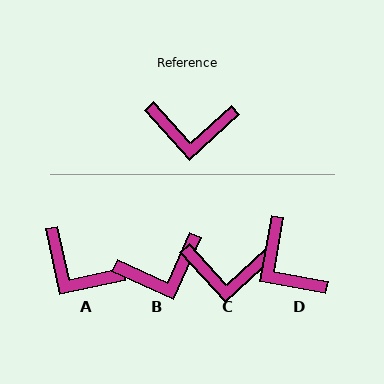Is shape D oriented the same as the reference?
No, it is off by about 53 degrees.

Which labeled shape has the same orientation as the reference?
C.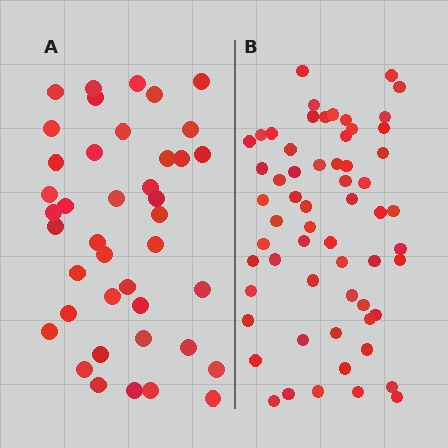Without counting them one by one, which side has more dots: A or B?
Region B (the right region) has more dots.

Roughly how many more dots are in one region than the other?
Region B has approximately 20 more dots than region A.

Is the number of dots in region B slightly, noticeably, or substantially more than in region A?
Region B has substantially more. The ratio is roughly 1.5 to 1.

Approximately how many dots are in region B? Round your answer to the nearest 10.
About 60 dots.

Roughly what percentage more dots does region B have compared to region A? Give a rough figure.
About 45% more.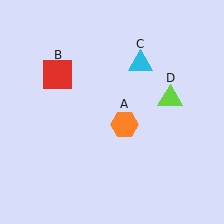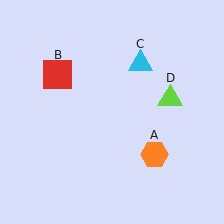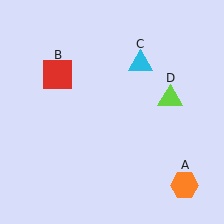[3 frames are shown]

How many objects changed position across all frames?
1 object changed position: orange hexagon (object A).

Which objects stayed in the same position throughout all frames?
Red square (object B) and cyan triangle (object C) and lime triangle (object D) remained stationary.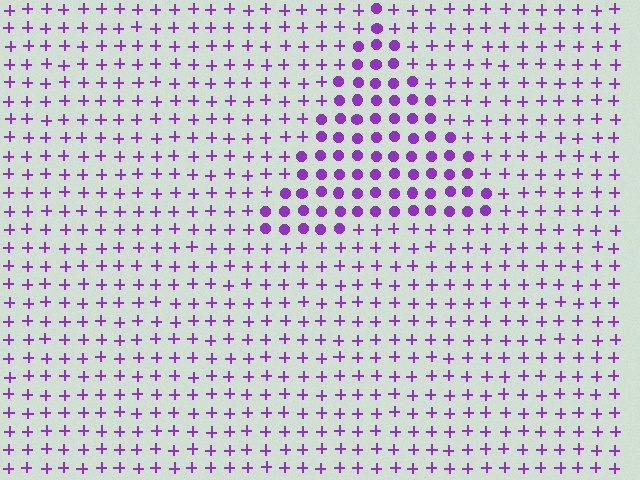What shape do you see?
I see a triangle.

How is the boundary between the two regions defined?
The boundary is defined by a change in element shape: circles inside vs. plus signs outside. All elements share the same color and spacing.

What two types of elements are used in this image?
The image uses circles inside the triangle region and plus signs outside it.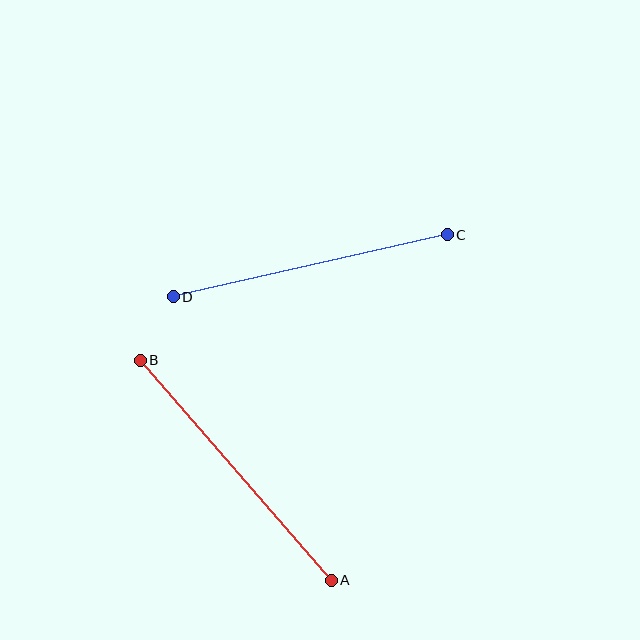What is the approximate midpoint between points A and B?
The midpoint is at approximately (236, 470) pixels.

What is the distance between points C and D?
The distance is approximately 281 pixels.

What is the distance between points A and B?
The distance is approximately 291 pixels.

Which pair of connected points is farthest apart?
Points A and B are farthest apart.